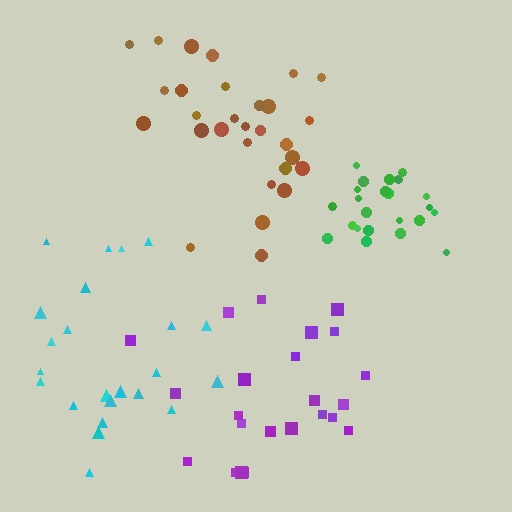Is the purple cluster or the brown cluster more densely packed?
Brown.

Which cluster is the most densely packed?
Green.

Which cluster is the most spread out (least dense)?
Purple.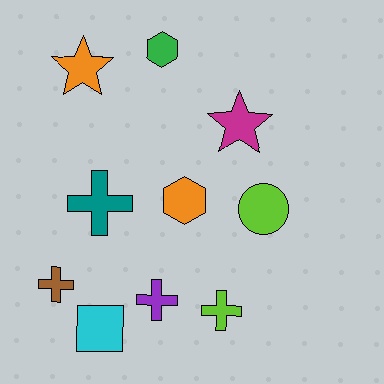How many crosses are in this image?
There are 4 crosses.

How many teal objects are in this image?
There is 1 teal object.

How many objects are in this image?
There are 10 objects.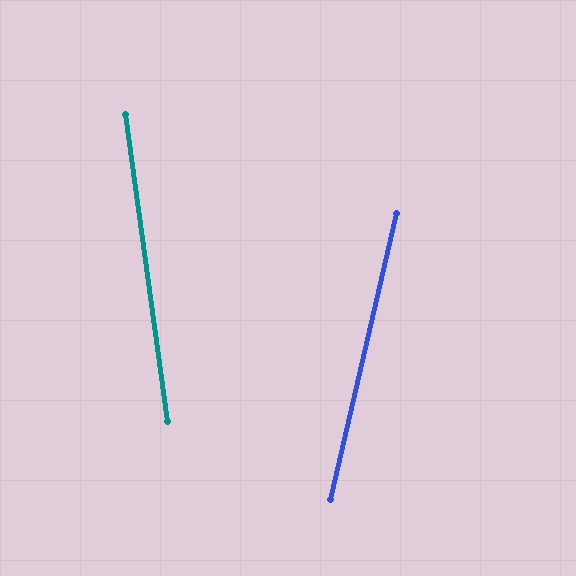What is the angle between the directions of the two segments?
Approximately 21 degrees.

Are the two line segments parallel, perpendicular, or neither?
Neither parallel nor perpendicular — they differ by about 21°.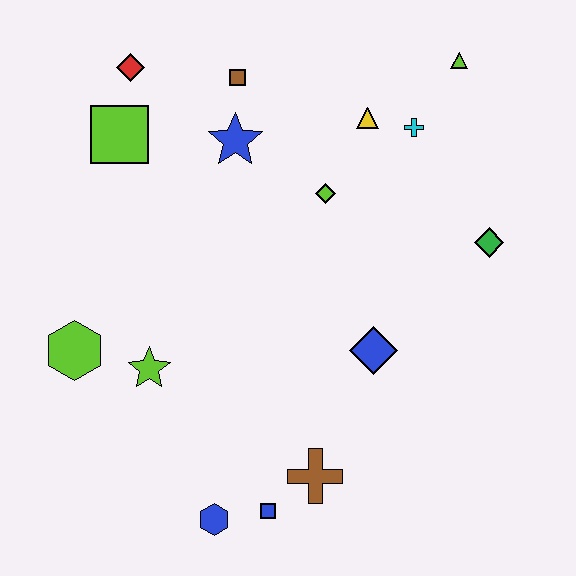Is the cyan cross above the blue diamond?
Yes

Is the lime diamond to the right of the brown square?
Yes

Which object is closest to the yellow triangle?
The cyan cross is closest to the yellow triangle.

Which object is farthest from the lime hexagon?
The lime triangle is farthest from the lime hexagon.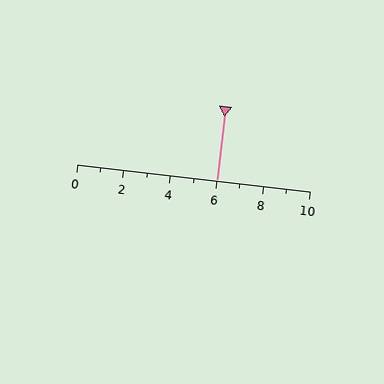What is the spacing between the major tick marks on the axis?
The major ticks are spaced 2 apart.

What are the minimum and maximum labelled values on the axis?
The axis runs from 0 to 10.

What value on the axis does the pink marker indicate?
The marker indicates approximately 6.